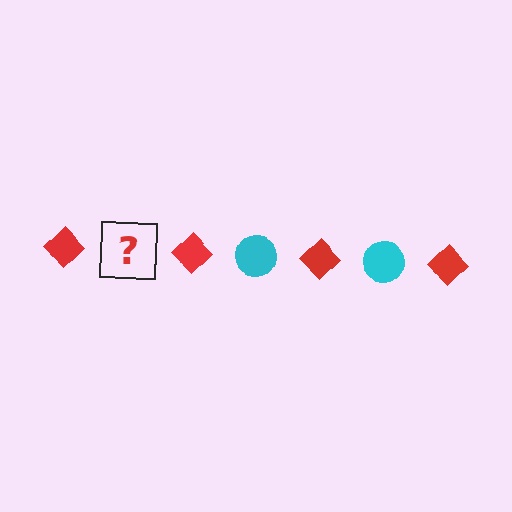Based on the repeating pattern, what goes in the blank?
The blank should be a cyan circle.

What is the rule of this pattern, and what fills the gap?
The rule is that the pattern alternates between red diamond and cyan circle. The gap should be filled with a cyan circle.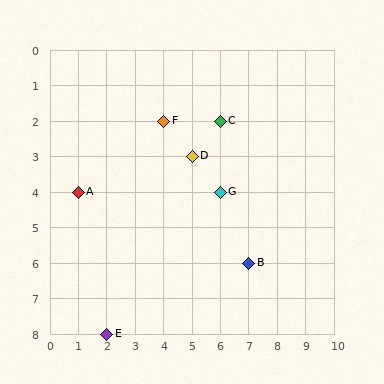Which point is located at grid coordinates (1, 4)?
Point A is at (1, 4).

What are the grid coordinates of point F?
Point F is at grid coordinates (4, 2).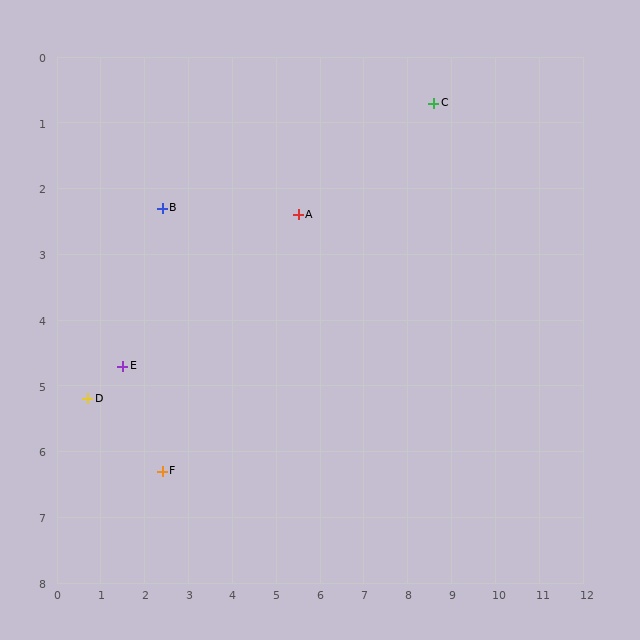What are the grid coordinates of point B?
Point B is at approximately (2.4, 2.3).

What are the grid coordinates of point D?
Point D is at approximately (0.7, 5.2).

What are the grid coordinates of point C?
Point C is at approximately (8.6, 0.7).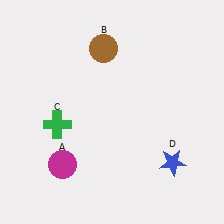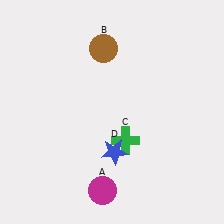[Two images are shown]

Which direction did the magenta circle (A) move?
The magenta circle (A) moved right.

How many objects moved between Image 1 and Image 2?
3 objects moved between the two images.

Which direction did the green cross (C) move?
The green cross (C) moved right.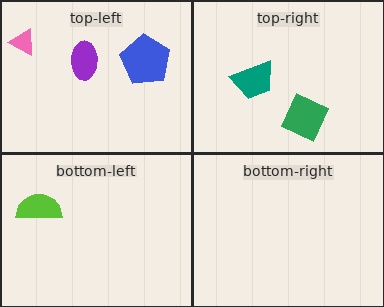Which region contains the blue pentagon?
The top-left region.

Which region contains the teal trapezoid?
The top-right region.